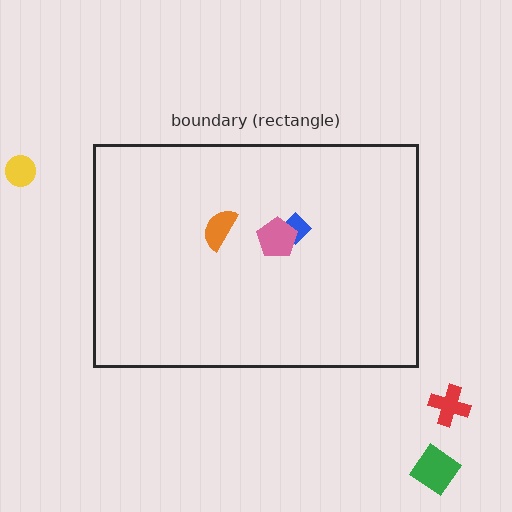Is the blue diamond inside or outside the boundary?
Inside.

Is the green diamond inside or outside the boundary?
Outside.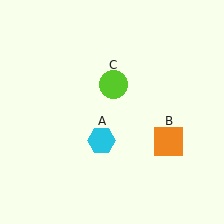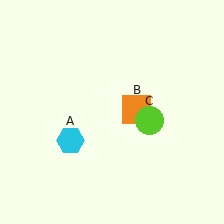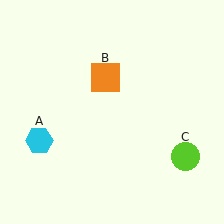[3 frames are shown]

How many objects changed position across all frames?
3 objects changed position: cyan hexagon (object A), orange square (object B), lime circle (object C).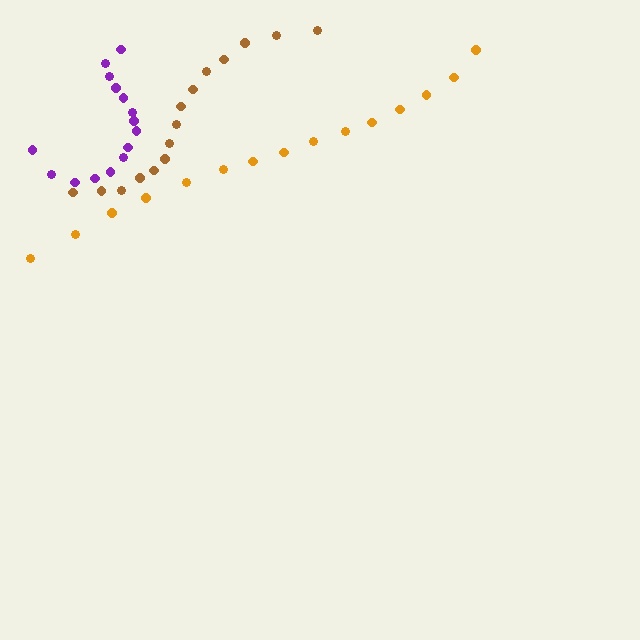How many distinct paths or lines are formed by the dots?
There are 3 distinct paths.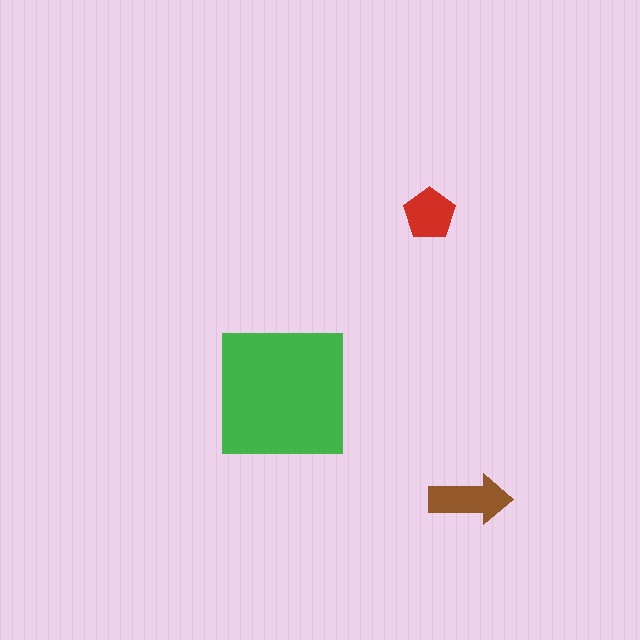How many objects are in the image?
There are 3 objects in the image.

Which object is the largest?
The green square.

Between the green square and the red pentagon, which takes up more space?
The green square.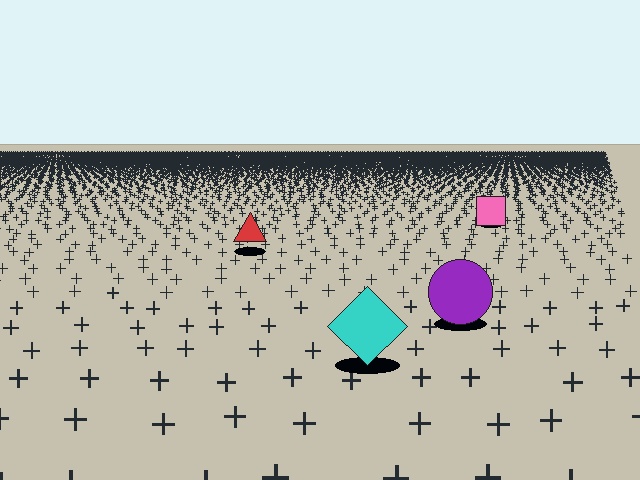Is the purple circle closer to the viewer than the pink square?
Yes. The purple circle is closer — you can tell from the texture gradient: the ground texture is coarser near it.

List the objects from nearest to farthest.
From nearest to farthest: the cyan diamond, the purple circle, the red triangle, the pink square.